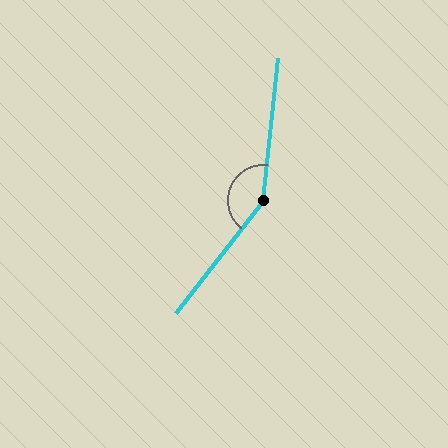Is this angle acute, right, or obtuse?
It is obtuse.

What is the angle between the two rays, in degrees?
Approximately 148 degrees.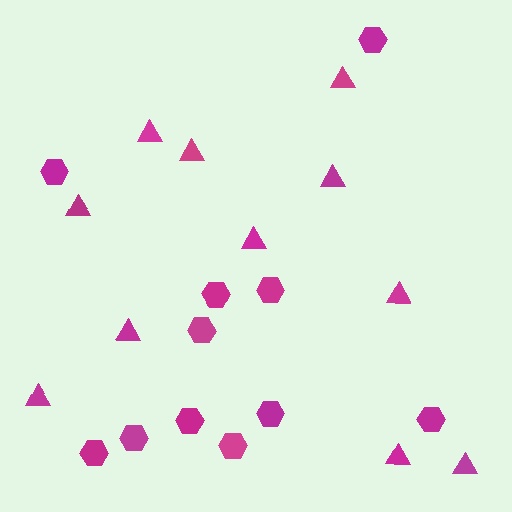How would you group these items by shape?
There are 2 groups: one group of triangles (11) and one group of hexagons (11).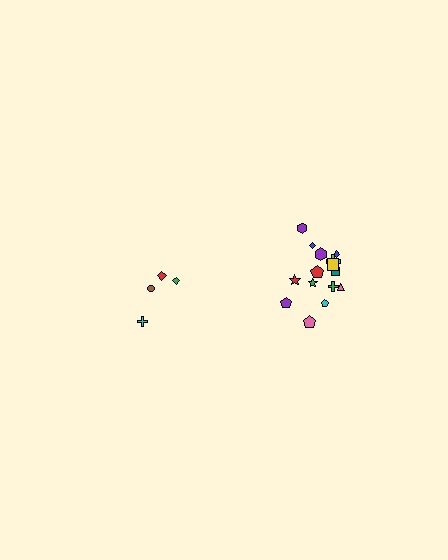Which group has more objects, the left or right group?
The right group.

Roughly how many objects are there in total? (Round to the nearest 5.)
Roughly 20 objects in total.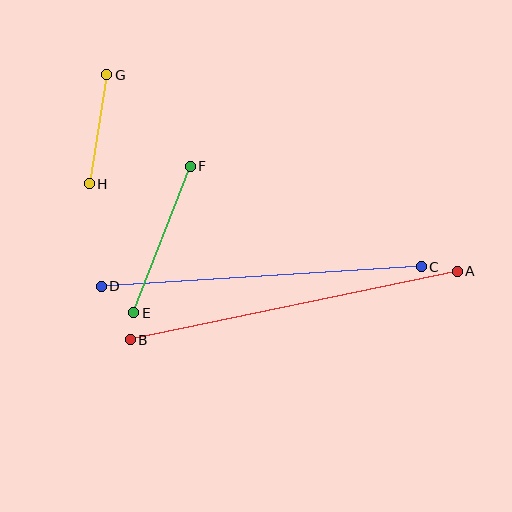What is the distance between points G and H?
The distance is approximately 110 pixels.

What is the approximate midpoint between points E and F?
The midpoint is at approximately (162, 240) pixels.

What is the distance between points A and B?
The distance is approximately 334 pixels.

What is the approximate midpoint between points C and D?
The midpoint is at approximately (261, 276) pixels.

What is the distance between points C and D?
The distance is approximately 321 pixels.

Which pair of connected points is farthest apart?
Points A and B are farthest apart.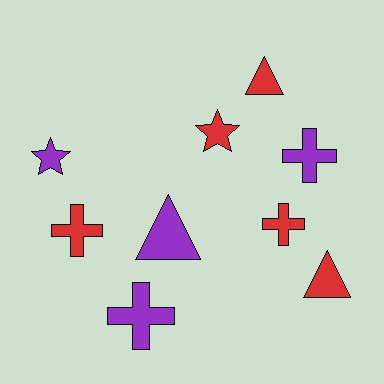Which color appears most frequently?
Red, with 5 objects.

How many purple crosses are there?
There are 2 purple crosses.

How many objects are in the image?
There are 9 objects.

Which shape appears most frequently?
Cross, with 4 objects.